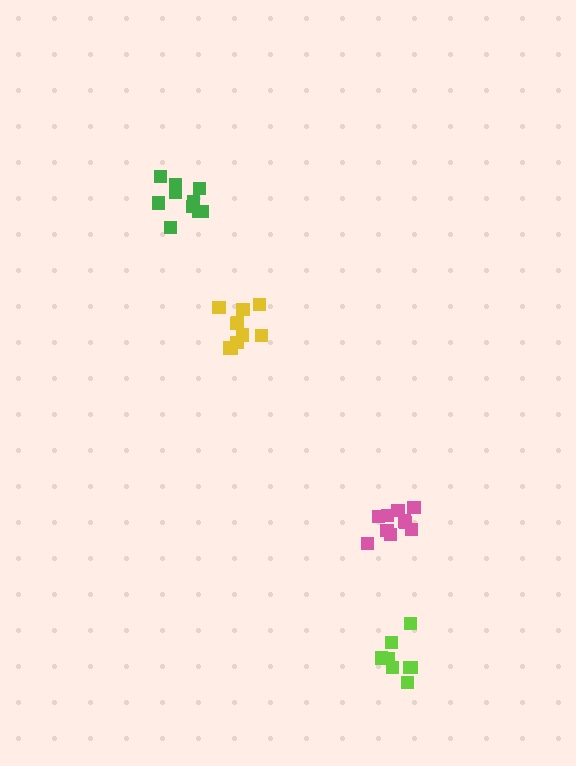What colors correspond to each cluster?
The clusters are colored: yellow, green, lime, pink.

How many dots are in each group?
Group 1: 10 dots, Group 2: 10 dots, Group 3: 8 dots, Group 4: 10 dots (38 total).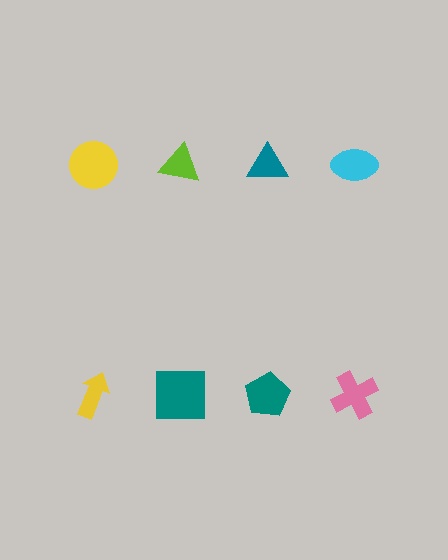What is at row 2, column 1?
A yellow arrow.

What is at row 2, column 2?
A teal square.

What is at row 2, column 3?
A teal pentagon.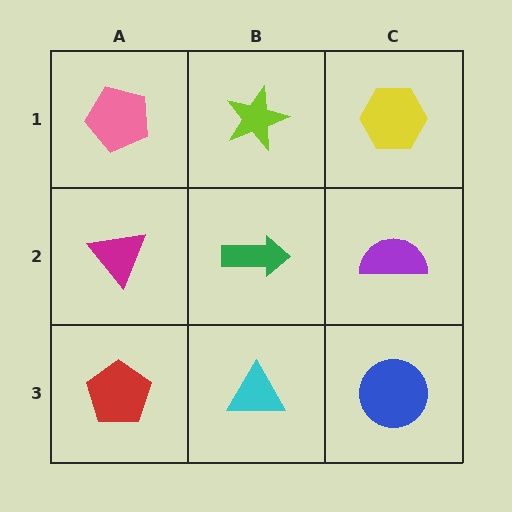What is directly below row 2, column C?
A blue circle.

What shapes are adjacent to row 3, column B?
A green arrow (row 2, column B), a red pentagon (row 3, column A), a blue circle (row 3, column C).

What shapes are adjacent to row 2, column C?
A yellow hexagon (row 1, column C), a blue circle (row 3, column C), a green arrow (row 2, column B).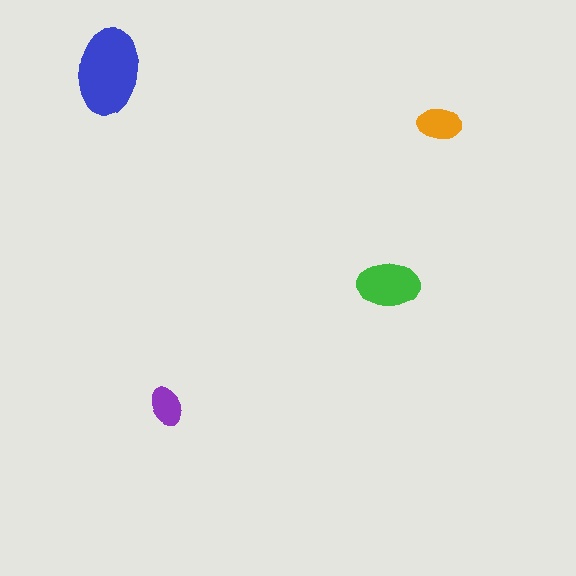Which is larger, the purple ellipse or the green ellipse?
The green one.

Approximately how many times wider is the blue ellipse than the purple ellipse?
About 2 times wider.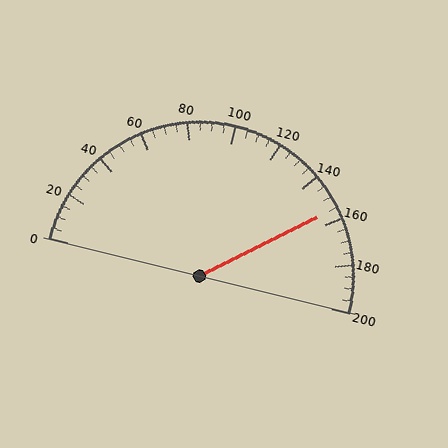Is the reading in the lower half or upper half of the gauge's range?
The reading is in the upper half of the range (0 to 200).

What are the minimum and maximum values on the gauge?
The gauge ranges from 0 to 200.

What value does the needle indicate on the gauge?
The needle indicates approximately 155.